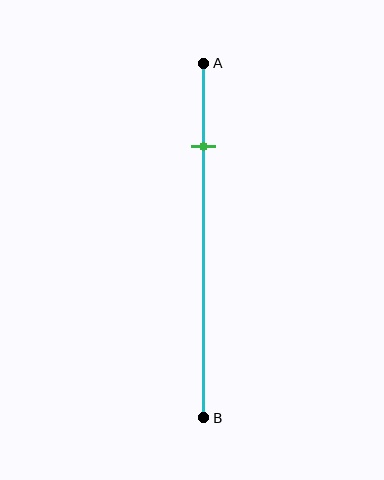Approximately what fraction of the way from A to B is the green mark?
The green mark is approximately 25% of the way from A to B.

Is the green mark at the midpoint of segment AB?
No, the mark is at about 25% from A, not at the 50% midpoint.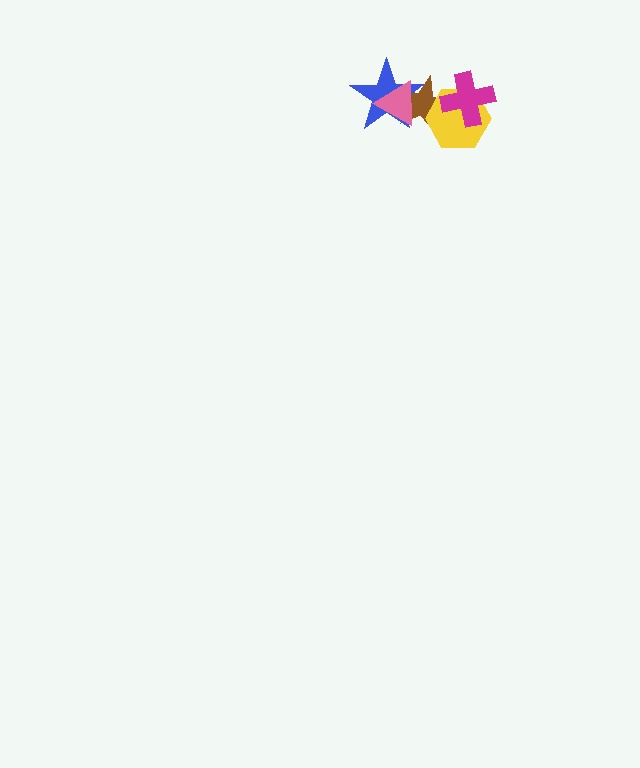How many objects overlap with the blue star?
2 objects overlap with the blue star.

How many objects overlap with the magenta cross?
2 objects overlap with the magenta cross.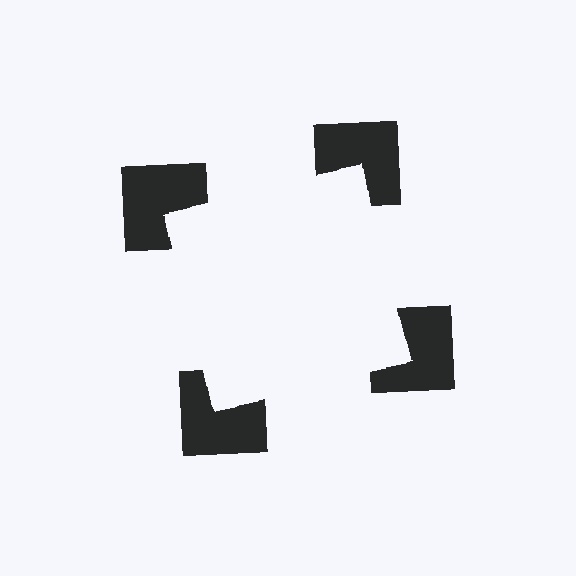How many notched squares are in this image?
There are 4 — one at each vertex of the illusory square.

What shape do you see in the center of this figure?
An illusory square — its edges are inferred from the aligned wedge cuts in the notched squares, not physically drawn.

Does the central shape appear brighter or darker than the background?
It typically appears slightly brighter than the background, even though no actual brightness change is drawn.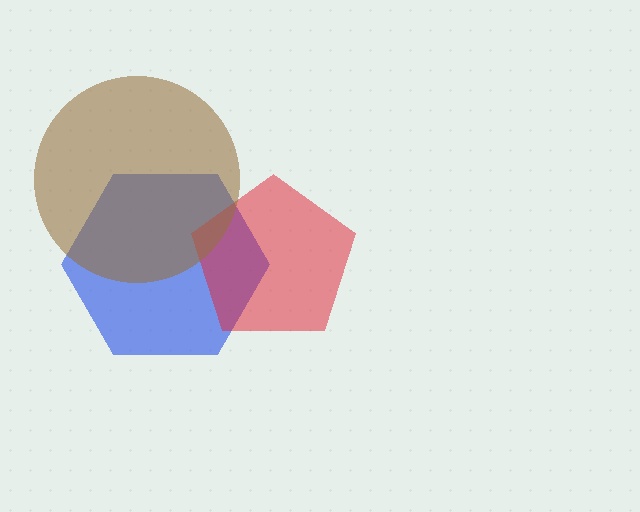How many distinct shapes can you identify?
There are 3 distinct shapes: a blue hexagon, a red pentagon, a brown circle.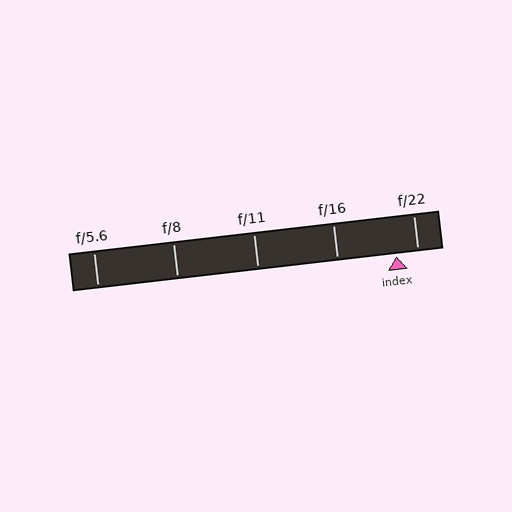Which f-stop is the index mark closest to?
The index mark is closest to f/22.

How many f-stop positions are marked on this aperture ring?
There are 5 f-stop positions marked.